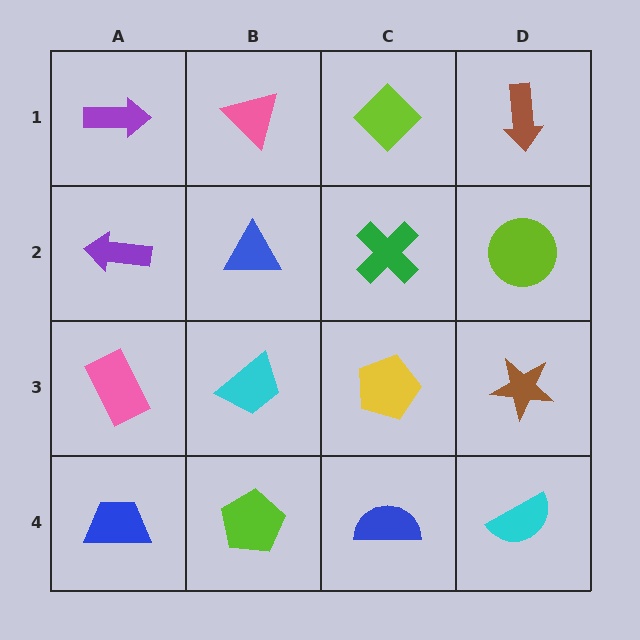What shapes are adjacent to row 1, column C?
A green cross (row 2, column C), a pink triangle (row 1, column B), a brown arrow (row 1, column D).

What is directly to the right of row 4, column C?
A cyan semicircle.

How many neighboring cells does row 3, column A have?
3.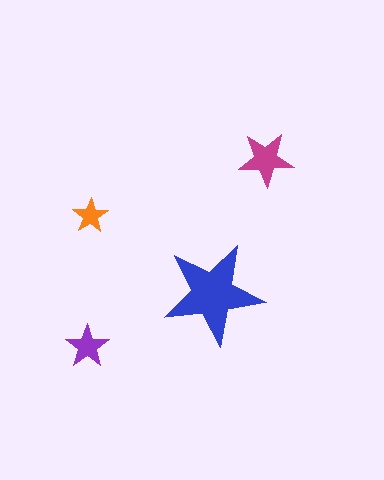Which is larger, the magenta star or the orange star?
The magenta one.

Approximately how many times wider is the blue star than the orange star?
About 3 times wider.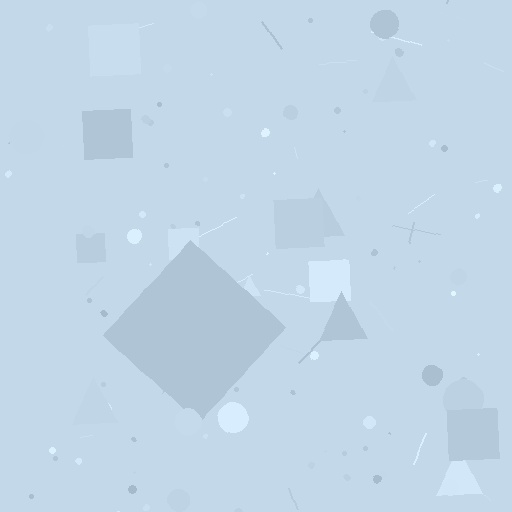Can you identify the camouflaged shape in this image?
The camouflaged shape is a diamond.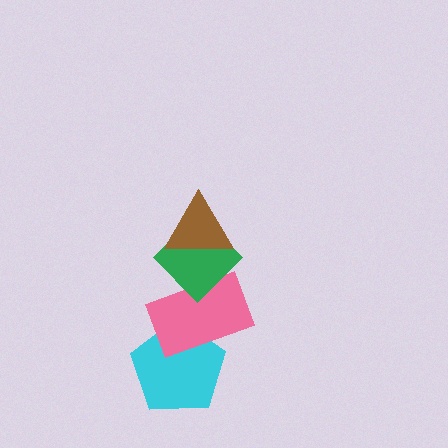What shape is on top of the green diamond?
The brown triangle is on top of the green diamond.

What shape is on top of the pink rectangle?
The green diamond is on top of the pink rectangle.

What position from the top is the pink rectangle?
The pink rectangle is 3rd from the top.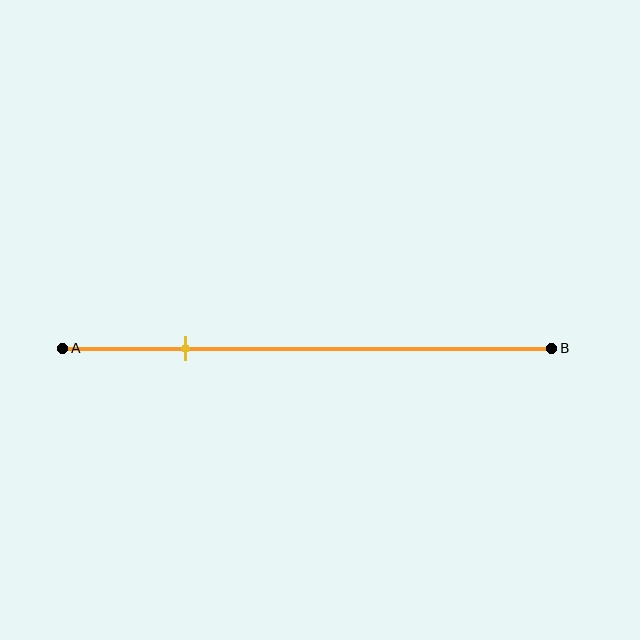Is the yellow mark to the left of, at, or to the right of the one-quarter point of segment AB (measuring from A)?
The yellow mark is approximately at the one-quarter point of segment AB.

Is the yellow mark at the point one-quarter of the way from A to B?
Yes, the mark is approximately at the one-quarter point.